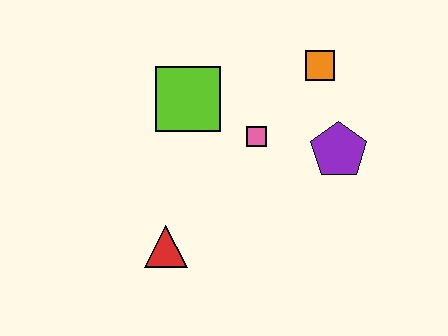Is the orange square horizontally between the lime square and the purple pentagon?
Yes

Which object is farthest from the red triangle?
The orange square is farthest from the red triangle.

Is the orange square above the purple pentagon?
Yes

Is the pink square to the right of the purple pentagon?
No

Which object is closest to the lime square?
The pink square is closest to the lime square.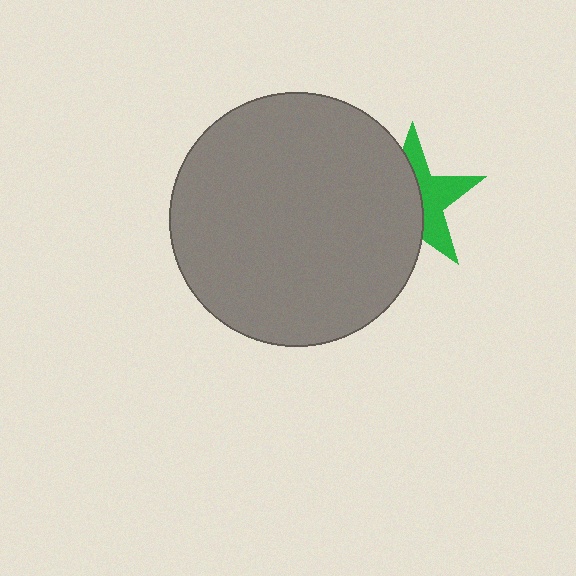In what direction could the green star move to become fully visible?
The green star could move right. That would shift it out from behind the gray circle entirely.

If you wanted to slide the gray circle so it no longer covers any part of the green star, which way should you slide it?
Slide it left — that is the most direct way to separate the two shapes.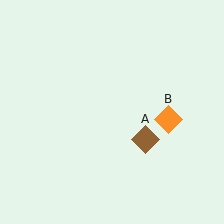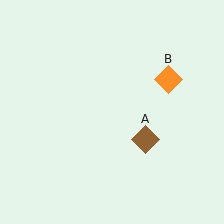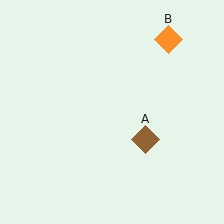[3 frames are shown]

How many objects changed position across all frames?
1 object changed position: orange diamond (object B).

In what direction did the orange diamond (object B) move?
The orange diamond (object B) moved up.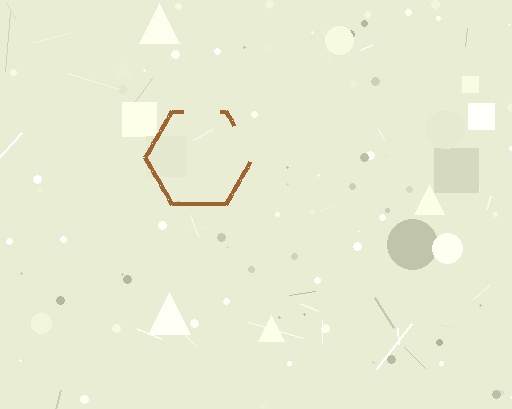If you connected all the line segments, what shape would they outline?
They would outline a hexagon.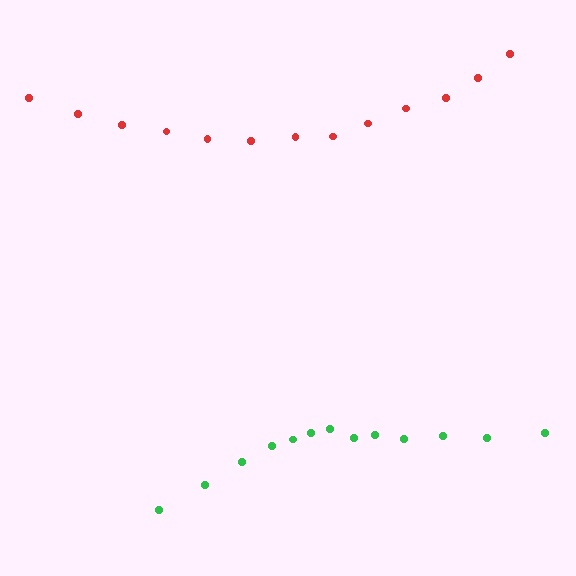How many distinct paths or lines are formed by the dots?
There are 2 distinct paths.